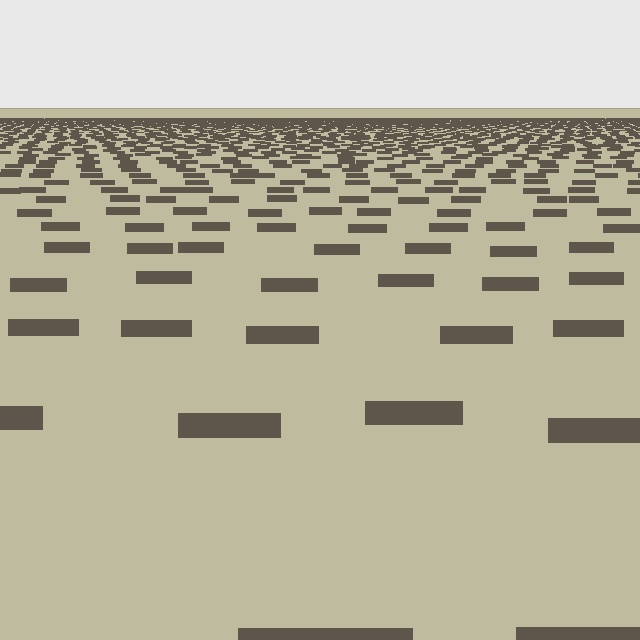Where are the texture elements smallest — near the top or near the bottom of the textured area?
Near the top.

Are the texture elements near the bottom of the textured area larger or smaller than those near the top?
Larger. Near the bottom, elements are closer to the viewer and appear at a bigger on-screen size.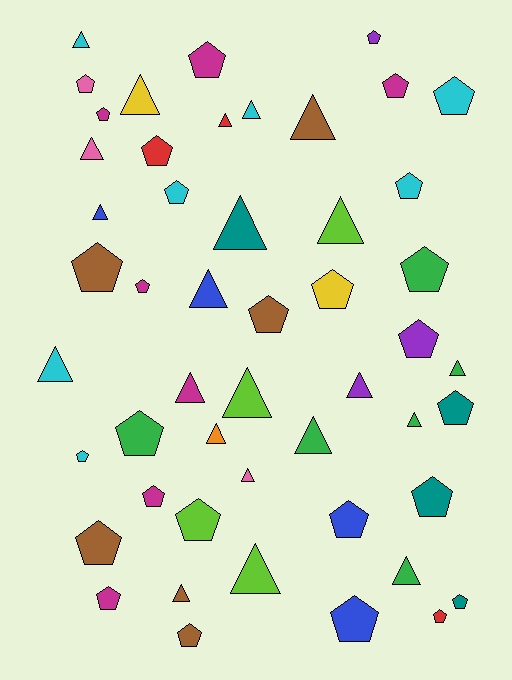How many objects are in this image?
There are 50 objects.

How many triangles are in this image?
There are 22 triangles.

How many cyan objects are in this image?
There are 7 cyan objects.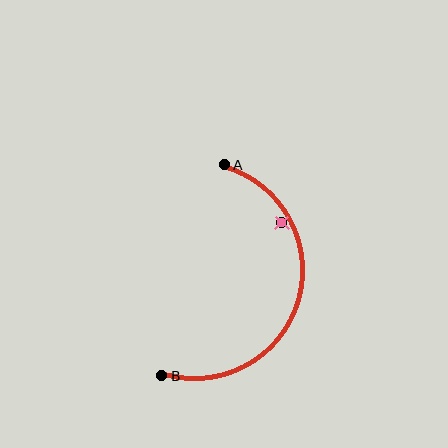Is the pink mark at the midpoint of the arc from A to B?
No — the pink mark does not lie on the arc at all. It sits slightly inside the curve.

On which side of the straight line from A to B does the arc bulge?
The arc bulges to the right of the straight line connecting A and B.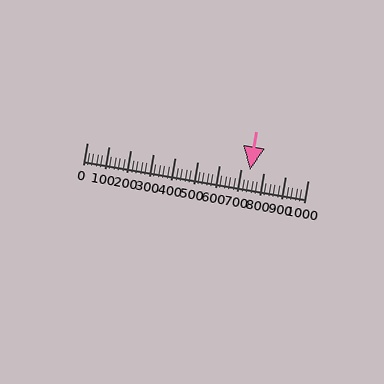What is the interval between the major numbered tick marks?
The major tick marks are spaced 100 units apart.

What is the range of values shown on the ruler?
The ruler shows values from 0 to 1000.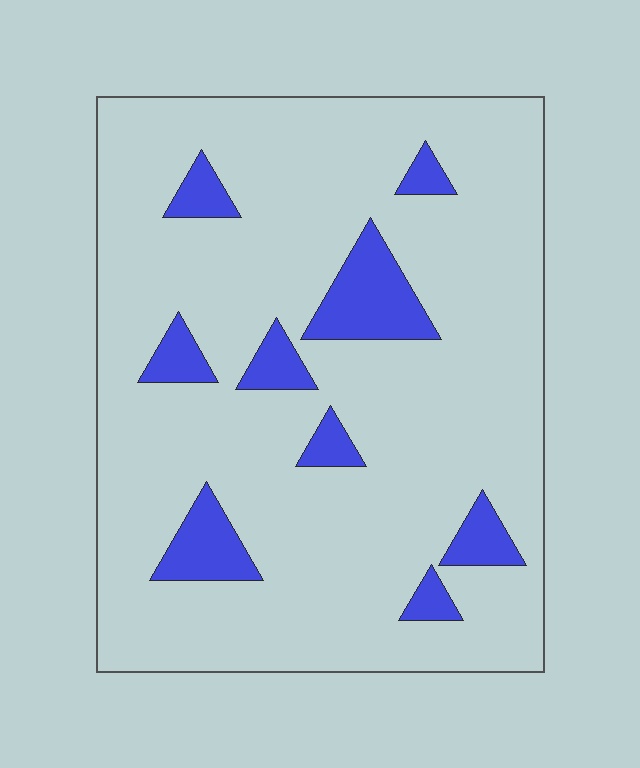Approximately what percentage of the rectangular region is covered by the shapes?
Approximately 15%.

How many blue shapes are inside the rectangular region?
9.